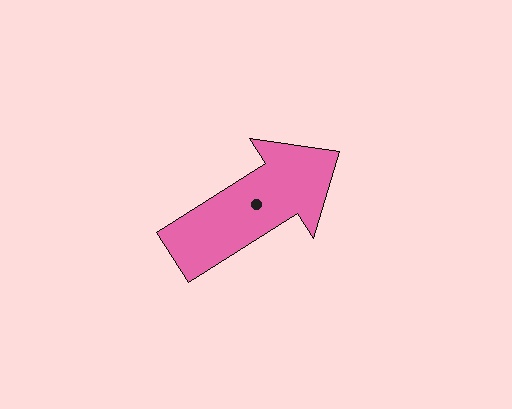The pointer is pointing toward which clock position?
Roughly 2 o'clock.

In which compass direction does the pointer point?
Northeast.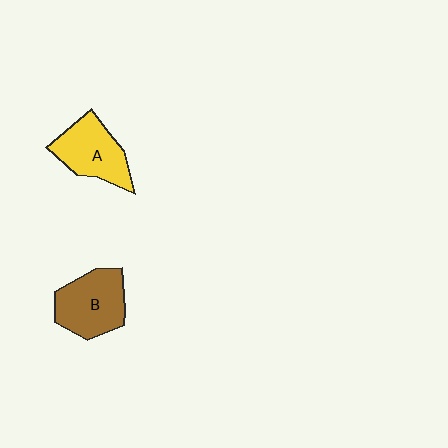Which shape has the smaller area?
Shape A (yellow).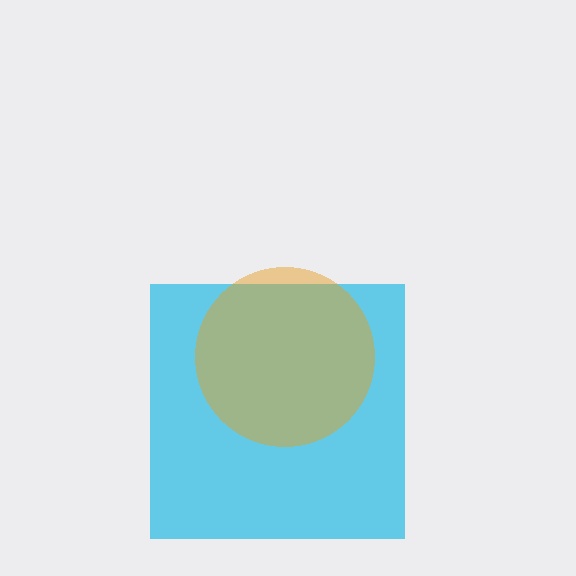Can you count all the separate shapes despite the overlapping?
Yes, there are 2 separate shapes.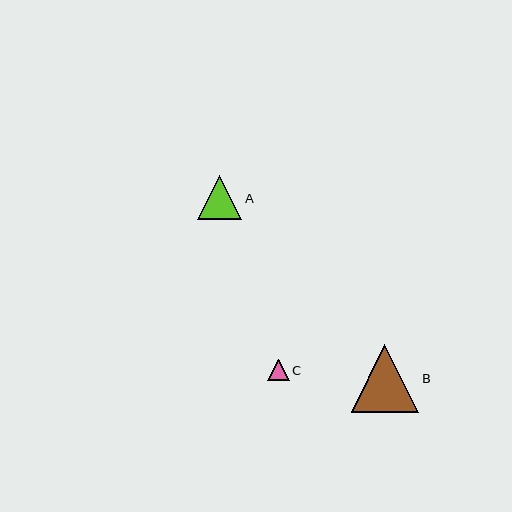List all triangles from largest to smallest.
From largest to smallest: B, A, C.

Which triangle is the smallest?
Triangle C is the smallest with a size of approximately 21 pixels.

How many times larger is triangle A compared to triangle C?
Triangle A is approximately 2.1 times the size of triangle C.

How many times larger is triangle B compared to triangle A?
Triangle B is approximately 1.5 times the size of triangle A.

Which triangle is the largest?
Triangle B is the largest with a size of approximately 68 pixels.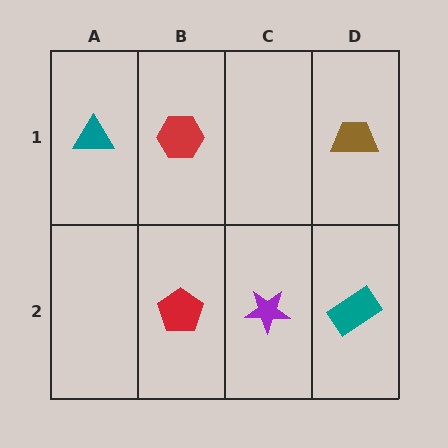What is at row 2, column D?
A teal rectangle.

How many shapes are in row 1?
3 shapes.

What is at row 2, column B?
A red pentagon.